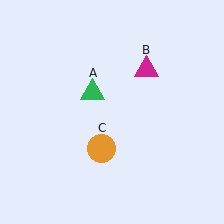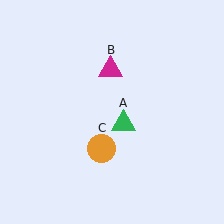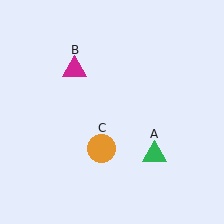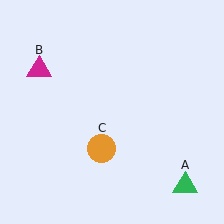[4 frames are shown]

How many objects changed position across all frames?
2 objects changed position: green triangle (object A), magenta triangle (object B).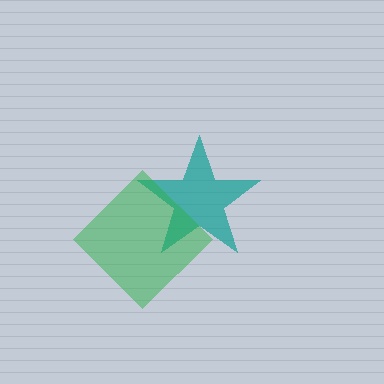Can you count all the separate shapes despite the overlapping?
Yes, there are 2 separate shapes.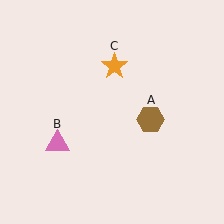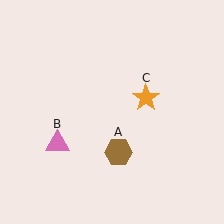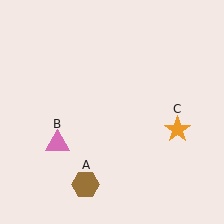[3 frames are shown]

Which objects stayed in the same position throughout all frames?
Pink triangle (object B) remained stationary.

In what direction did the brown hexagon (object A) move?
The brown hexagon (object A) moved down and to the left.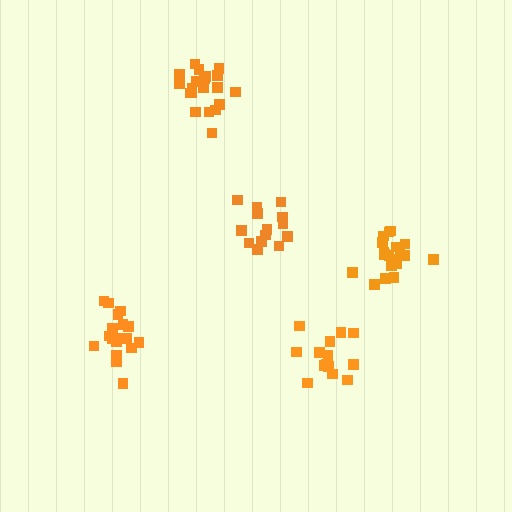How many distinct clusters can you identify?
There are 5 distinct clusters.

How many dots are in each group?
Group 1: 14 dots, Group 2: 20 dots, Group 3: 14 dots, Group 4: 19 dots, Group 5: 18 dots (85 total).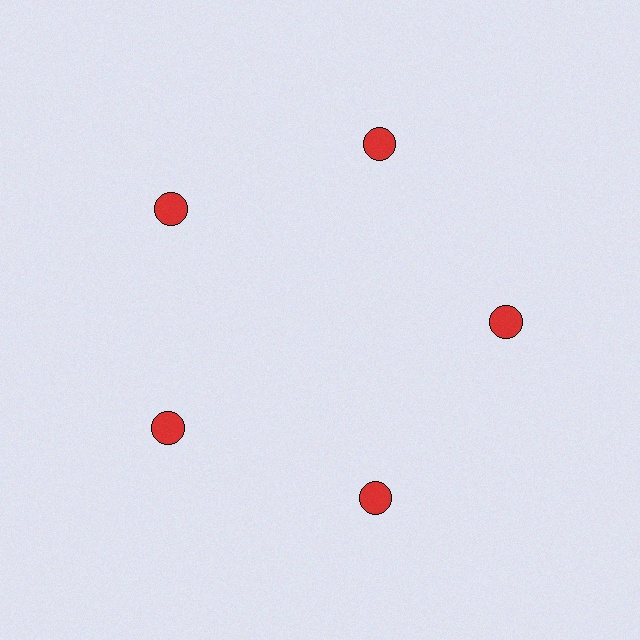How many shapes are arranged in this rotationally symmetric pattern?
There are 5 shapes, arranged in 5 groups of 1.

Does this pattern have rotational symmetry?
Yes, this pattern has 5-fold rotational symmetry. It looks the same after rotating 72 degrees around the center.